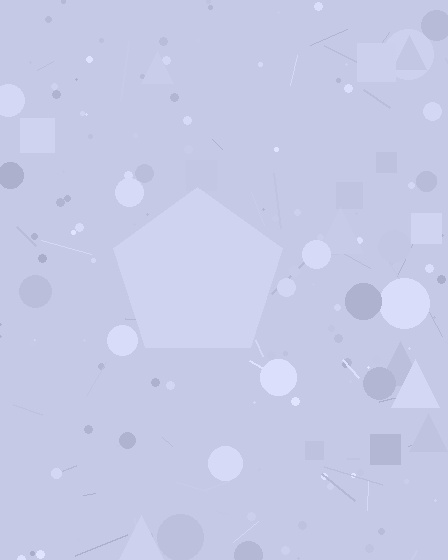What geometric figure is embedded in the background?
A pentagon is embedded in the background.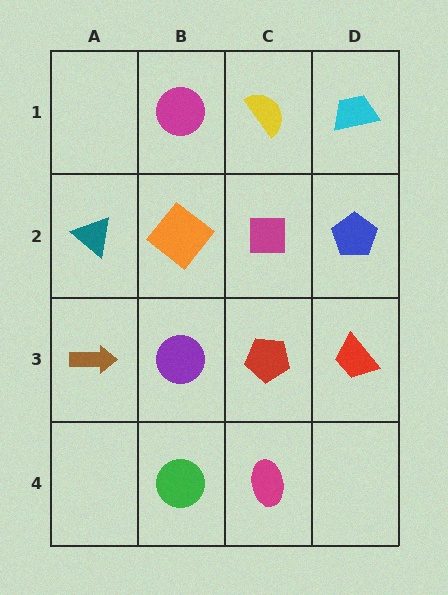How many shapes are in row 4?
2 shapes.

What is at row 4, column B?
A green circle.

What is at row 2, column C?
A magenta square.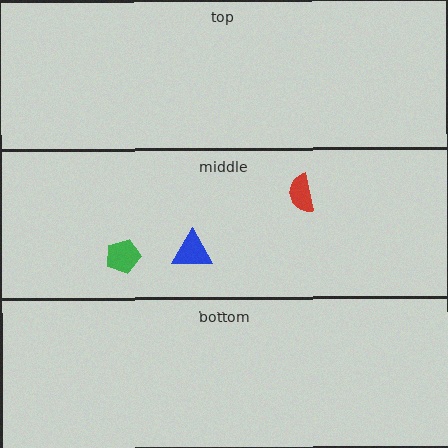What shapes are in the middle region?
The green pentagon, the blue triangle, the red semicircle.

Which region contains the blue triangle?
The middle region.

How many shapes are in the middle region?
3.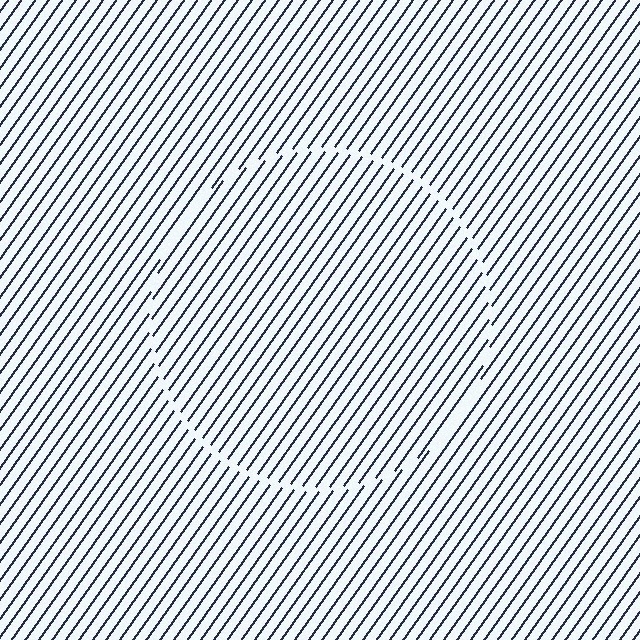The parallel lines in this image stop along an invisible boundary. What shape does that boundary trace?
An illusory circle. The interior of the shape contains the same grating, shifted by half a period — the contour is defined by the phase discontinuity where line-ends from the inner and outer gratings abut.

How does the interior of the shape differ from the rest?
The interior of the shape contains the same grating, shifted by half a period — the contour is defined by the phase discontinuity where line-ends from the inner and outer gratings abut.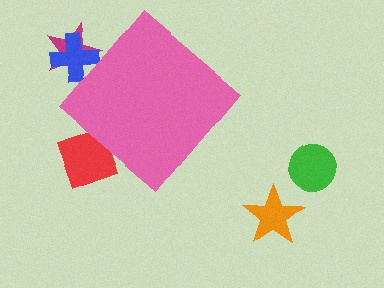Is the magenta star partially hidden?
Yes, the magenta star is partially hidden behind the pink diamond.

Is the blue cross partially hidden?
Yes, the blue cross is partially hidden behind the pink diamond.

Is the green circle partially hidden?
No, the green circle is fully visible.